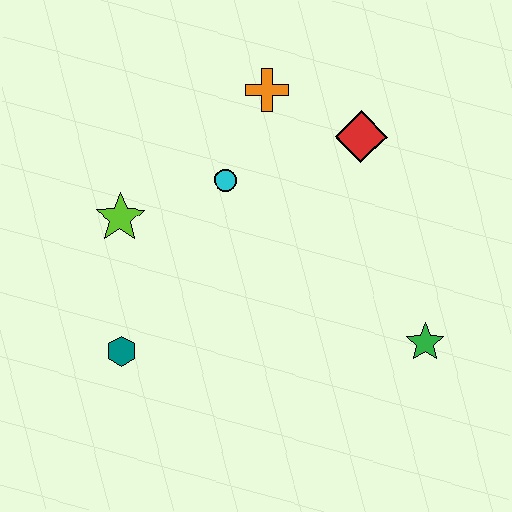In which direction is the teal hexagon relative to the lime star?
The teal hexagon is below the lime star.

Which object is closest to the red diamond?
The orange cross is closest to the red diamond.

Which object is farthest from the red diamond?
The teal hexagon is farthest from the red diamond.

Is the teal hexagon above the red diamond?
No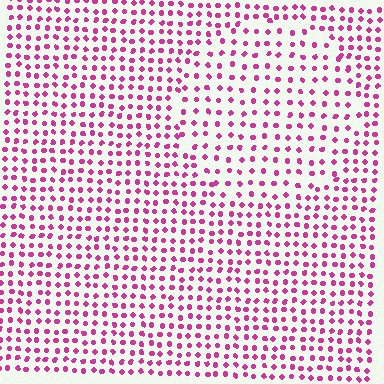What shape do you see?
I see a circle.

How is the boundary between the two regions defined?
The boundary is defined by a change in element density (approximately 1.5x ratio). All elements are the same color, size, and shape.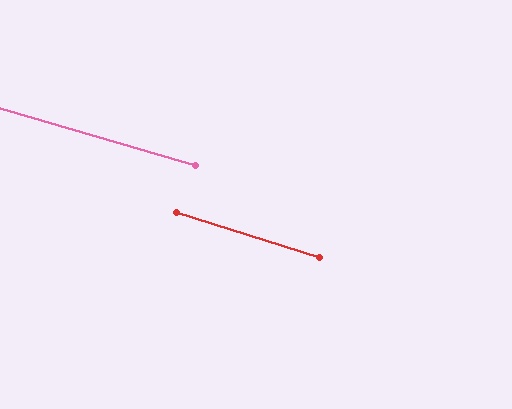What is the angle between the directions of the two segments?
Approximately 2 degrees.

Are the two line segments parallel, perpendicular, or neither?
Parallel — their directions differ by only 1.6°.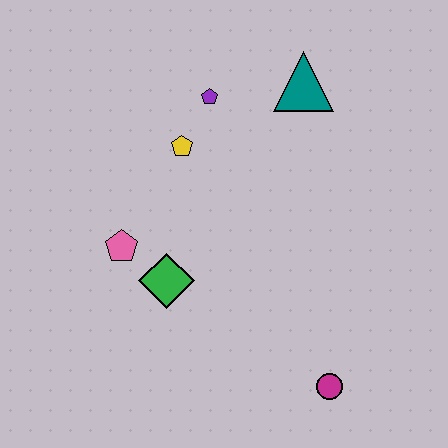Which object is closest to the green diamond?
The pink pentagon is closest to the green diamond.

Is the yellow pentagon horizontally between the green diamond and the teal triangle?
Yes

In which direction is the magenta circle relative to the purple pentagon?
The magenta circle is below the purple pentagon.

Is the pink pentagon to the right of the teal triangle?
No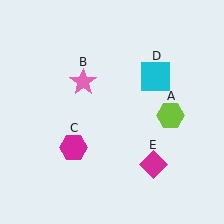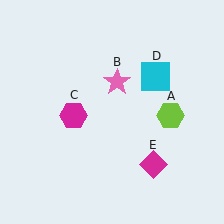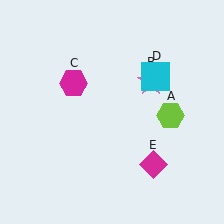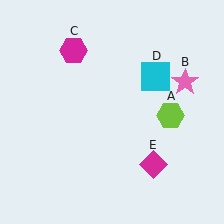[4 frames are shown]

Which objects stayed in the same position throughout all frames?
Lime hexagon (object A) and cyan square (object D) and magenta diamond (object E) remained stationary.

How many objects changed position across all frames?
2 objects changed position: pink star (object B), magenta hexagon (object C).